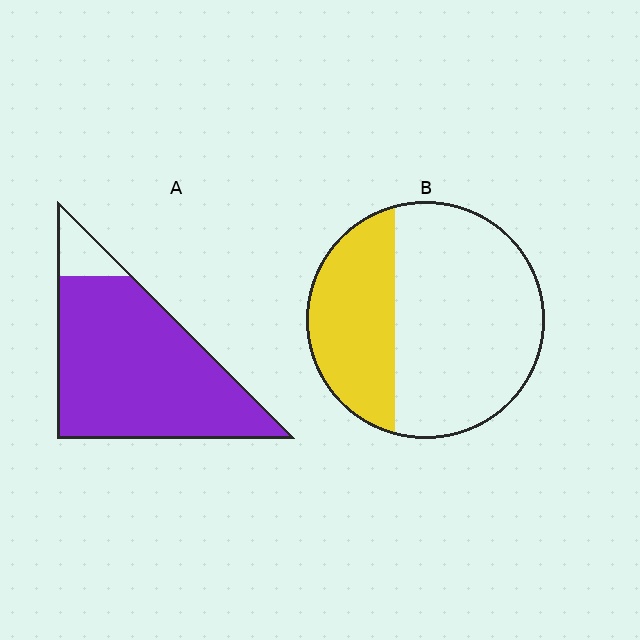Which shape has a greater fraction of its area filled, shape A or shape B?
Shape A.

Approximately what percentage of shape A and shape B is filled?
A is approximately 90% and B is approximately 35%.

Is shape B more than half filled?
No.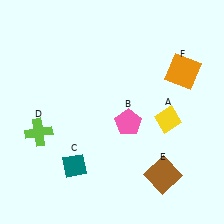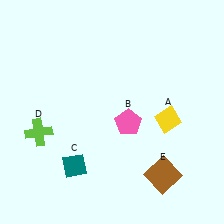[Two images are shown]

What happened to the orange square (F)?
The orange square (F) was removed in Image 2. It was in the top-right area of Image 1.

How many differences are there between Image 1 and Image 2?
There is 1 difference between the two images.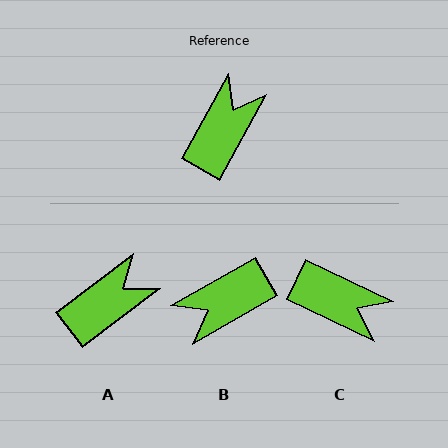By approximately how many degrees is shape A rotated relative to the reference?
Approximately 24 degrees clockwise.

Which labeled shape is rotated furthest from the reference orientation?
B, about 149 degrees away.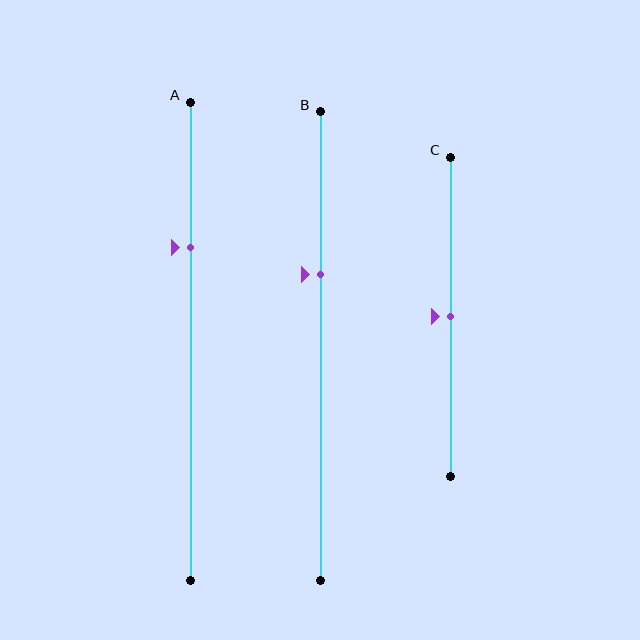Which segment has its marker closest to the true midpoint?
Segment C has its marker closest to the true midpoint.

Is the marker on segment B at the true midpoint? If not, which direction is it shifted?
No, the marker on segment B is shifted upward by about 15% of the segment length.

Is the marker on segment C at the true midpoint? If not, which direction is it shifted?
Yes, the marker on segment C is at the true midpoint.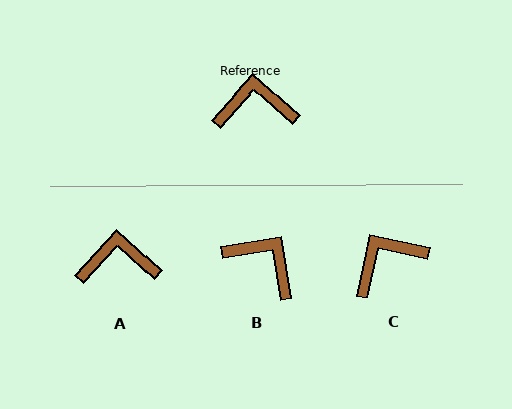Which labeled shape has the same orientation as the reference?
A.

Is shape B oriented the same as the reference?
No, it is off by about 39 degrees.